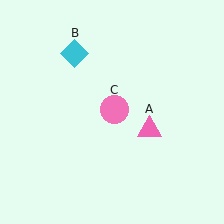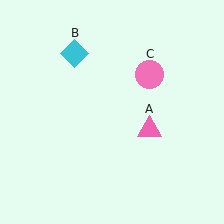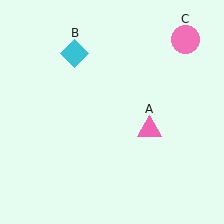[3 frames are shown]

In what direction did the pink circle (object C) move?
The pink circle (object C) moved up and to the right.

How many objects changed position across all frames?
1 object changed position: pink circle (object C).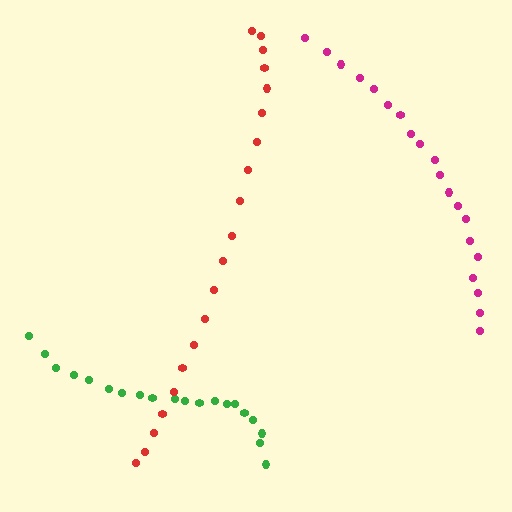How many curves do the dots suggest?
There are 3 distinct paths.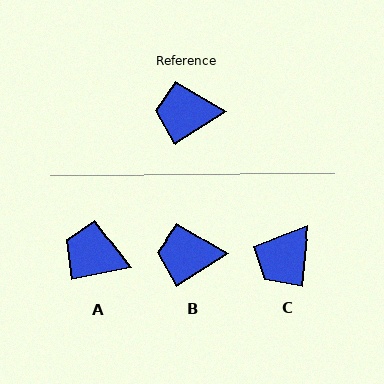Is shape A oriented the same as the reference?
No, it is off by about 21 degrees.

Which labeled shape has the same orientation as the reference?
B.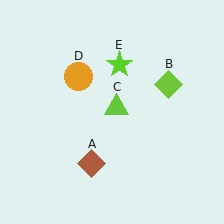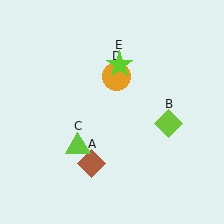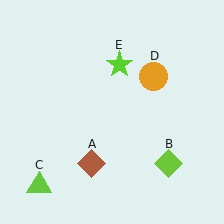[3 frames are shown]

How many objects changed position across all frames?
3 objects changed position: lime diamond (object B), lime triangle (object C), orange circle (object D).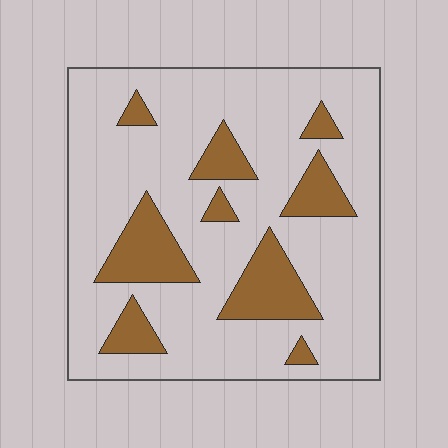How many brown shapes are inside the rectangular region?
9.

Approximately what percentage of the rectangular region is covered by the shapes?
Approximately 20%.